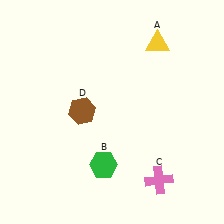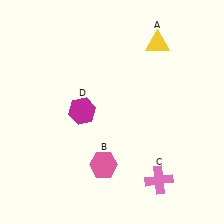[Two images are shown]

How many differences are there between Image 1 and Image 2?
There are 2 differences between the two images.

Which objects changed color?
B changed from green to pink. D changed from brown to magenta.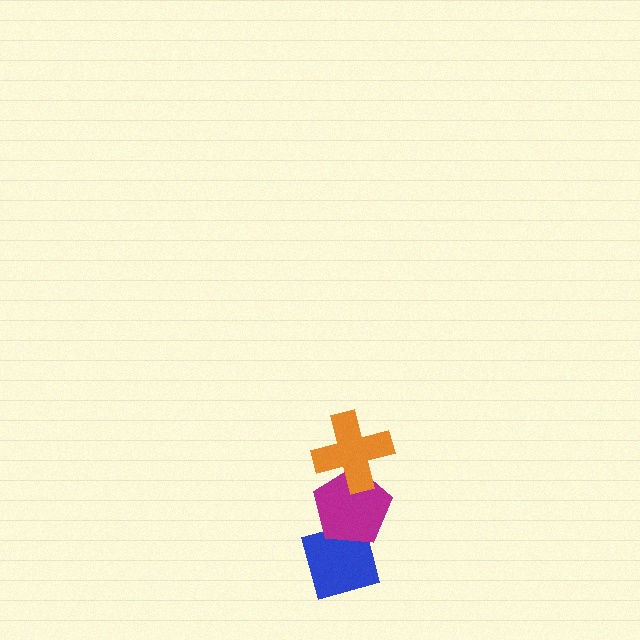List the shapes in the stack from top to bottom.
From top to bottom: the orange cross, the magenta pentagon, the blue square.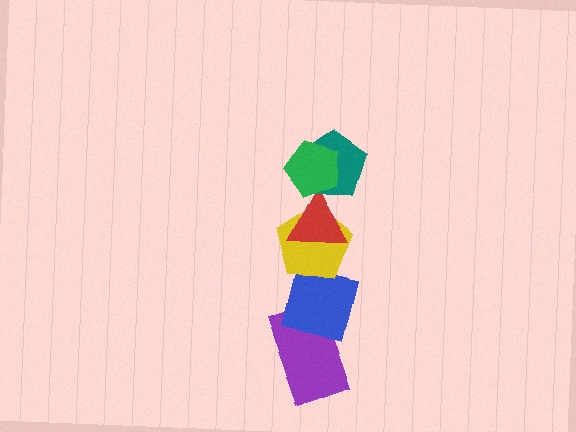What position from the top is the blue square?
The blue square is 5th from the top.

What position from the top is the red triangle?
The red triangle is 3rd from the top.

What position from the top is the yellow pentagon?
The yellow pentagon is 4th from the top.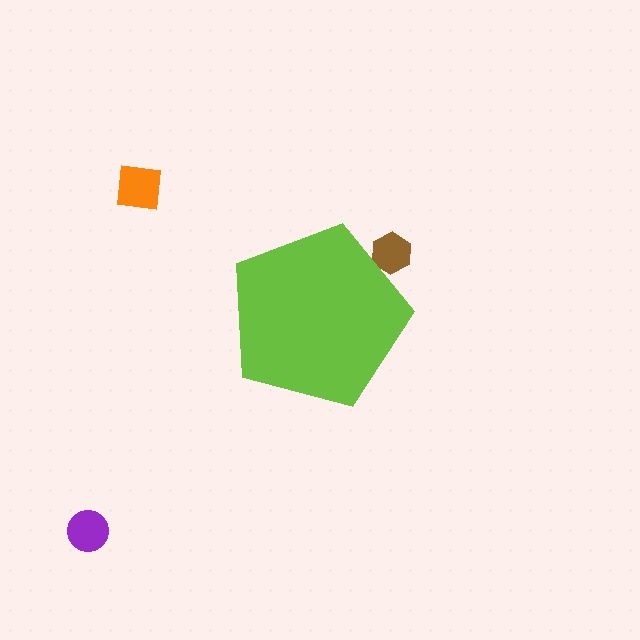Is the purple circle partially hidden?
No, the purple circle is fully visible.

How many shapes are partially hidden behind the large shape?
1 shape is partially hidden.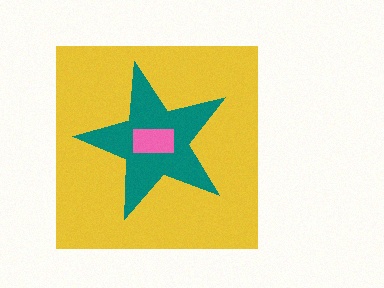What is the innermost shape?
The pink rectangle.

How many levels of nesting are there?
3.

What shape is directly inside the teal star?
The pink rectangle.